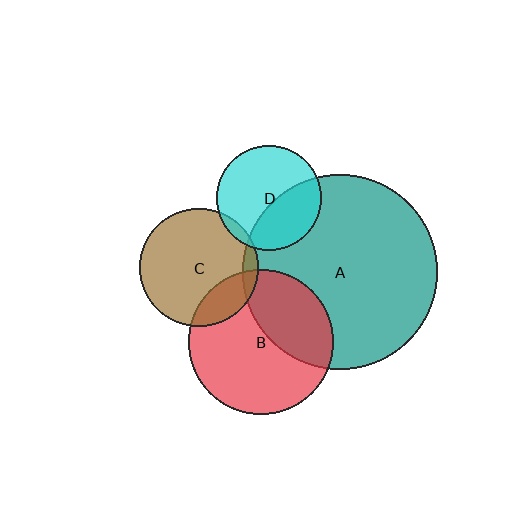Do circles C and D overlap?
Yes.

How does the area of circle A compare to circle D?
Approximately 3.5 times.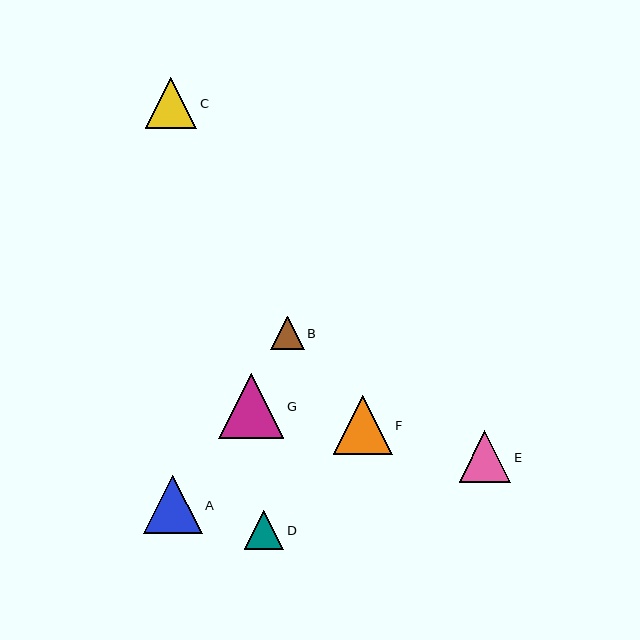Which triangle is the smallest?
Triangle B is the smallest with a size of approximately 34 pixels.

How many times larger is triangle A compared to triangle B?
Triangle A is approximately 1.7 times the size of triangle B.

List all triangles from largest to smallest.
From largest to smallest: G, F, A, E, C, D, B.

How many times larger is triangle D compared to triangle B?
Triangle D is approximately 1.2 times the size of triangle B.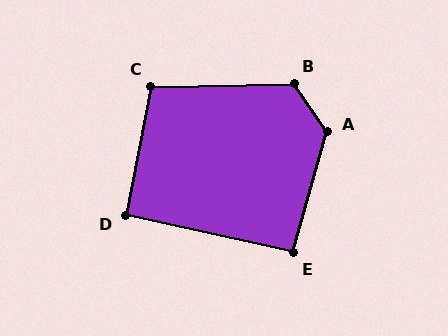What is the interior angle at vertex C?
Approximately 102 degrees (obtuse).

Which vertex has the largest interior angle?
A, at approximately 130 degrees.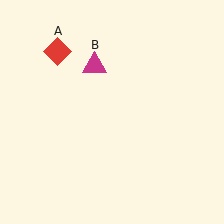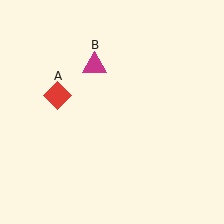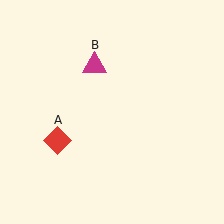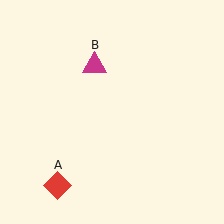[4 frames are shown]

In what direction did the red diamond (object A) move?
The red diamond (object A) moved down.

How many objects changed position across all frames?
1 object changed position: red diamond (object A).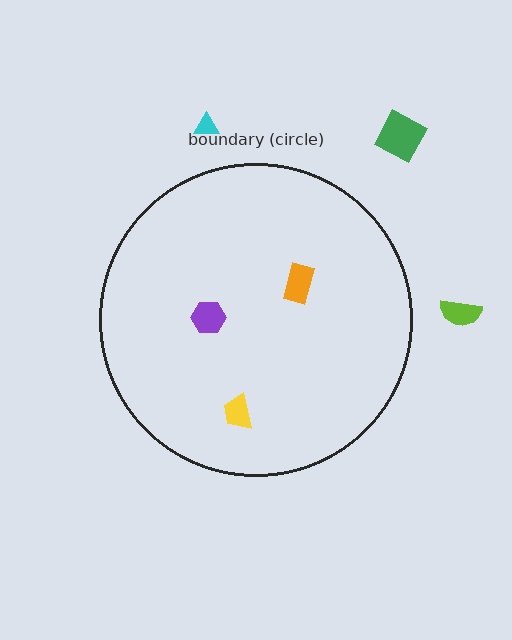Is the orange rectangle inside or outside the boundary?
Inside.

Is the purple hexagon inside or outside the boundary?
Inside.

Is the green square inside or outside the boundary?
Outside.